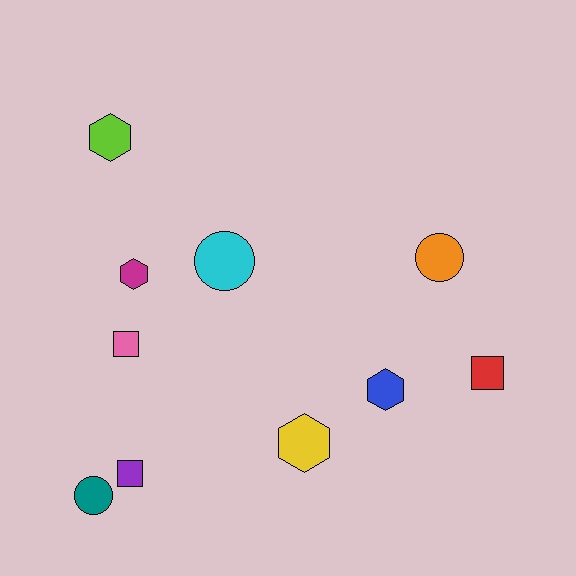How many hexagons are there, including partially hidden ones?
There are 4 hexagons.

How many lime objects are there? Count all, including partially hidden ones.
There is 1 lime object.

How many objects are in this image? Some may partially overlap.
There are 10 objects.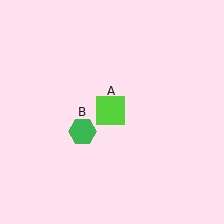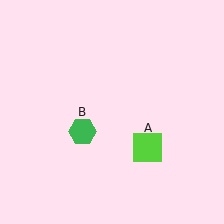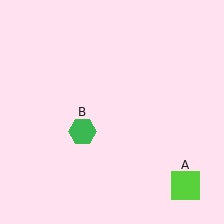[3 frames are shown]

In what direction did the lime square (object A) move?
The lime square (object A) moved down and to the right.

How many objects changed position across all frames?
1 object changed position: lime square (object A).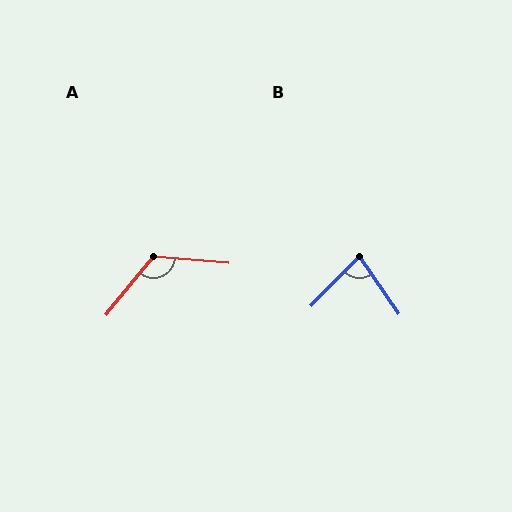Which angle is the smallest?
B, at approximately 79 degrees.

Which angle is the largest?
A, at approximately 123 degrees.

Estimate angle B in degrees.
Approximately 79 degrees.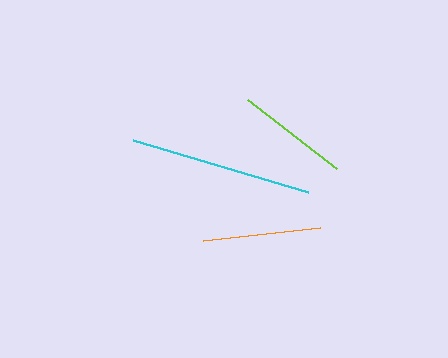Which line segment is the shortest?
The lime line is the shortest at approximately 112 pixels.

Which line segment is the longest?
The cyan line is the longest at approximately 183 pixels.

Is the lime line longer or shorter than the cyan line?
The cyan line is longer than the lime line.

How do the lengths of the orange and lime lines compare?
The orange and lime lines are approximately the same length.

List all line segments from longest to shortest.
From longest to shortest: cyan, orange, lime.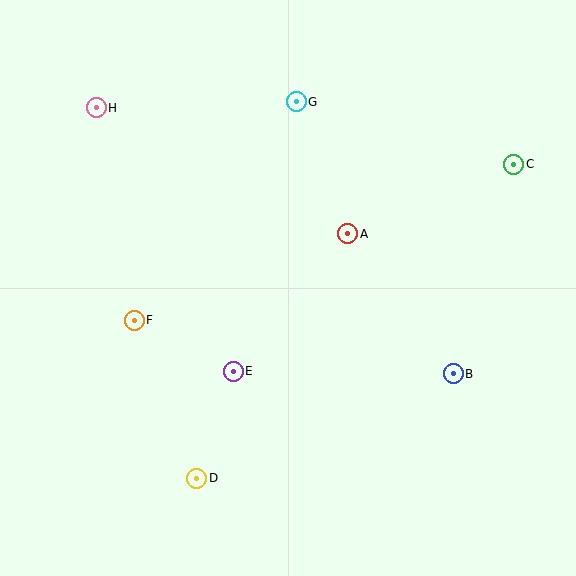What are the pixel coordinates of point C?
Point C is at (514, 164).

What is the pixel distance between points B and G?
The distance between B and G is 314 pixels.